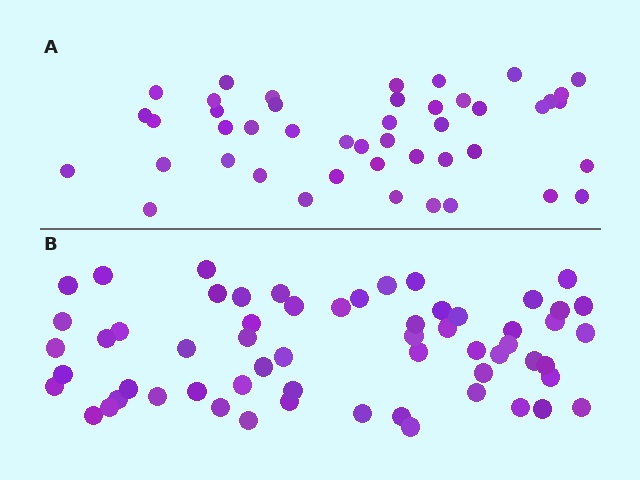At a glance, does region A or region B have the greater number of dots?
Region B (the bottom region) has more dots.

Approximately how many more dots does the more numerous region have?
Region B has approximately 15 more dots than region A.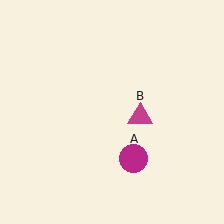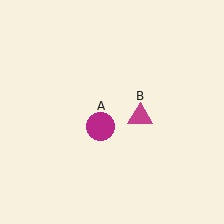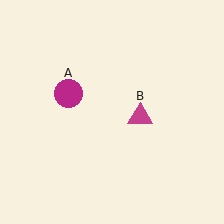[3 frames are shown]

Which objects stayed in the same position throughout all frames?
Magenta triangle (object B) remained stationary.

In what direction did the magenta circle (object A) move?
The magenta circle (object A) moved up and to the left.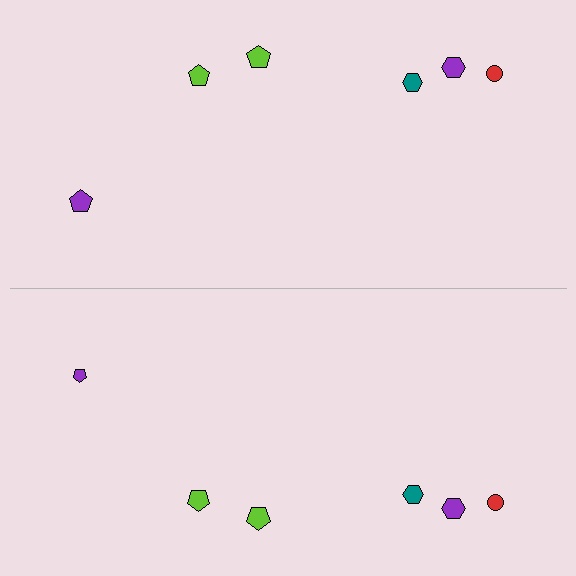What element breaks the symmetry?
The purple pentagon on the bottom side has a different size than its mirror counterpart.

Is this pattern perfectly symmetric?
No, the pattern is not perfectly symmetric. The purple pentagon on the bottom side has a different size than its mirror counterpart.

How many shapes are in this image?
There are 12 shapes in this image.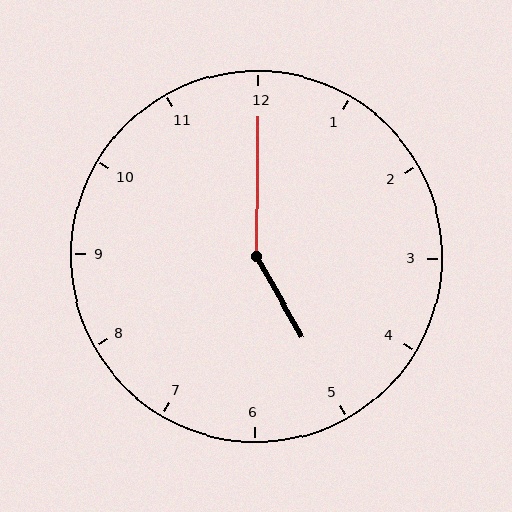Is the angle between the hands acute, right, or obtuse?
It is obtuse.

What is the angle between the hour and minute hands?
Approximately 150 degrees.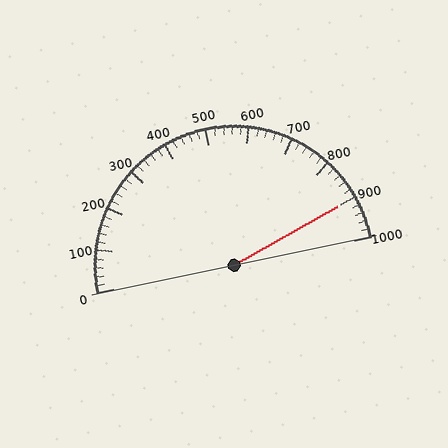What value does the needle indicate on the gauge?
The needle indicates approximately 900.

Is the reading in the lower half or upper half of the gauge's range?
The reading is in the upper half of the range (0 to 1000).